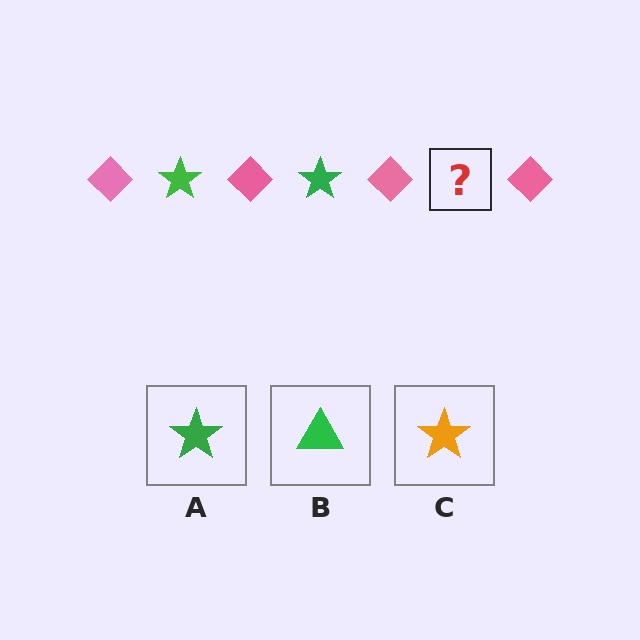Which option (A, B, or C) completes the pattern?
A.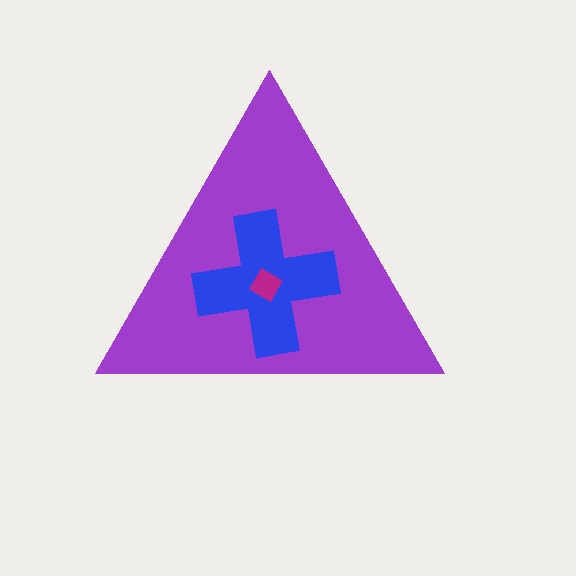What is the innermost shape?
The magenta diamond.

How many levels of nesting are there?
3.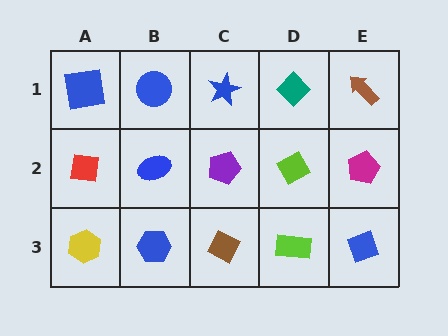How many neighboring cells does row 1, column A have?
2.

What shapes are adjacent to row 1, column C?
A purple pentagon (row 2, column C), a blue circle (row 1, column B), a teal diamond (row 1, column D).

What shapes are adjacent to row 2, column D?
A teal diamond (row 1, column D), a lime rectangle (row 3, column D), a purple pentagon (row 2, column C), a magenta pentagon (row 2, column E).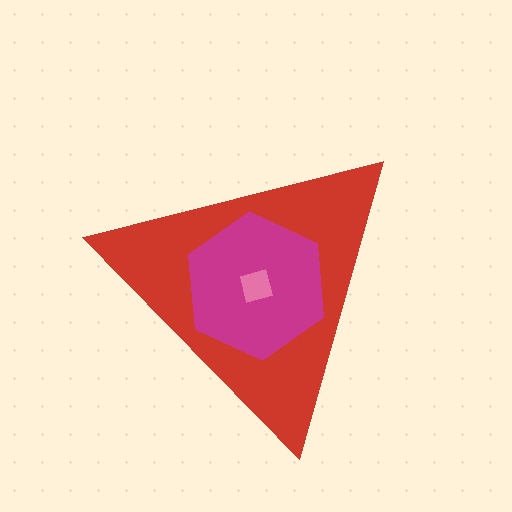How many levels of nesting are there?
3.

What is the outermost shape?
The red triangle.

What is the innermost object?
The pink square.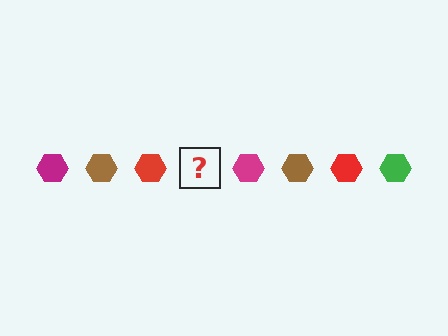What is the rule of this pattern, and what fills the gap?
The rule is that the pattern cycles through magenta, brown, red, green hexagons. The gap should be filled with a green hexagon.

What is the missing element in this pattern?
The missing element is a green hexagon.